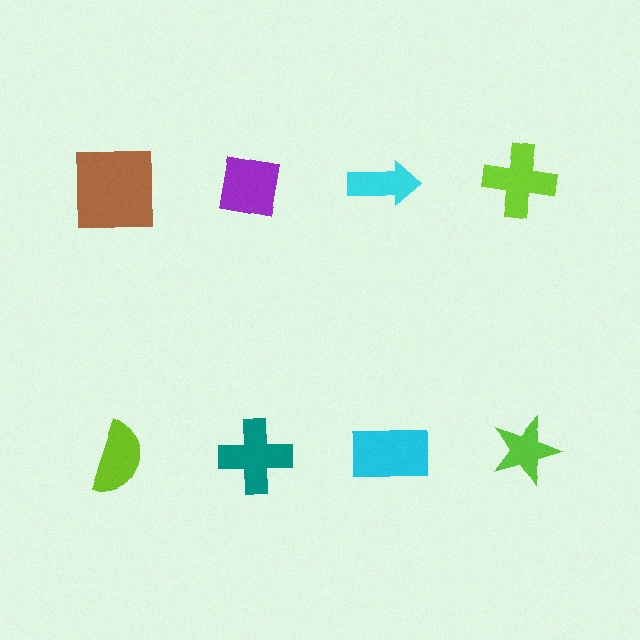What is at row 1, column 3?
A cyan arrow.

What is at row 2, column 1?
A lime semicircle.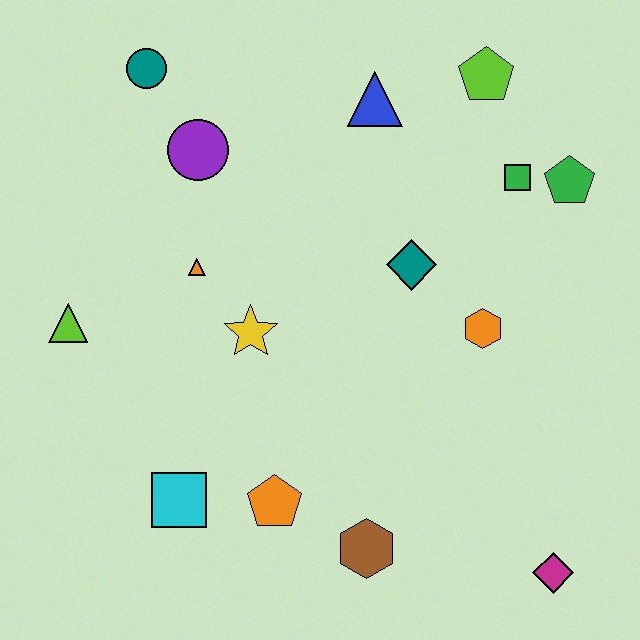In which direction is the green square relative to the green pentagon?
The green square is to the left of the green pentagon.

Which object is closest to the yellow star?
The orange triangle is closest to the yellow star.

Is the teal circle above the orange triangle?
Yes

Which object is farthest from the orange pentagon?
The lime pentagon is farthest from the orange pentagon.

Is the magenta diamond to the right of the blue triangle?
Yes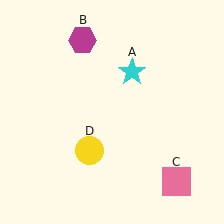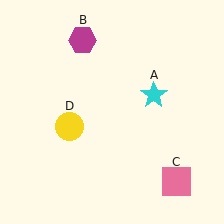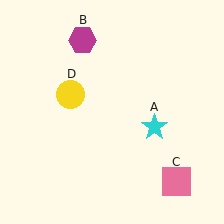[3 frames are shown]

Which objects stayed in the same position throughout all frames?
Magenta hexagon (object B) and pink square (object C) remained stationary.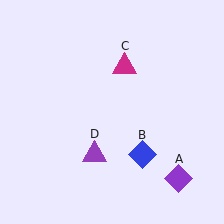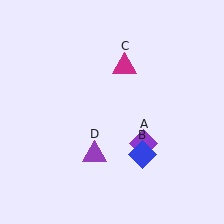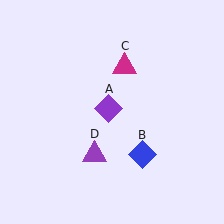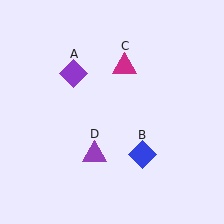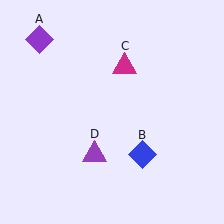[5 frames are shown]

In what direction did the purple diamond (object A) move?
The purple diamond (object A) moved up and to the left.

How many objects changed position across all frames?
1 object changed position: purple diamond (object A).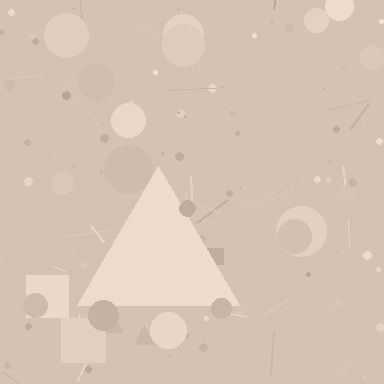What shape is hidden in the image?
A triangle is hidden in the image.